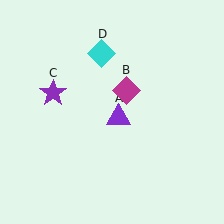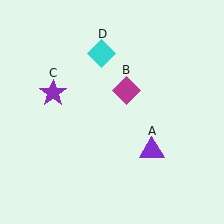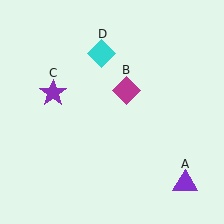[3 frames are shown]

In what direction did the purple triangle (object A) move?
The purple triangle (object A) moved down and to the right.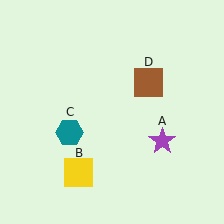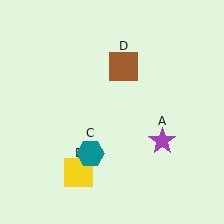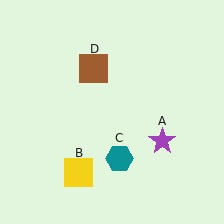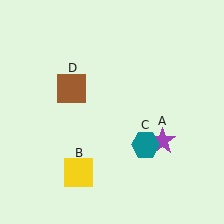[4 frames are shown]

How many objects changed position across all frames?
2 objects changed position: teal hexagon (object C), brown square (object D).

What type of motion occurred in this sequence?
The teal hexagon (object C), brown square (object D) rotated counterclockwise around the center of the scene.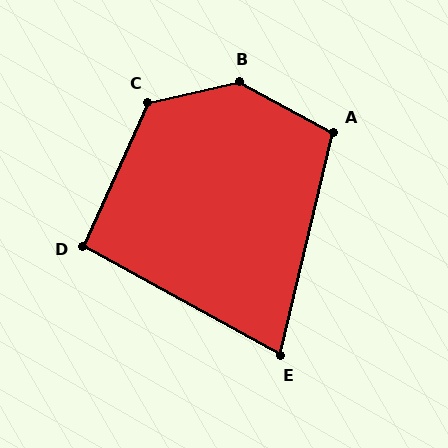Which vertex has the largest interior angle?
B, at approximately 139 degrees.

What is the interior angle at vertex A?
Approximately 105 degrees (obtuse).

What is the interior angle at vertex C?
Approximately 127 degrees (obtuse).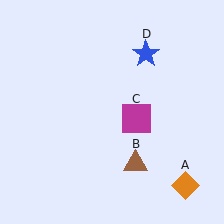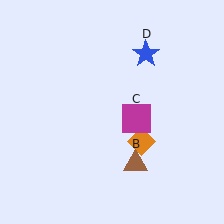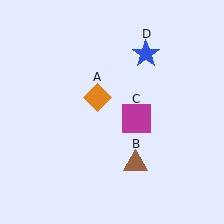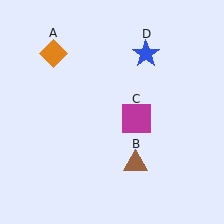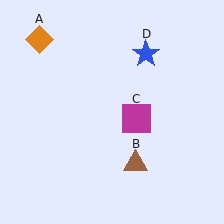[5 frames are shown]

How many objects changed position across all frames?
1 object changed position: orange diamond (object A).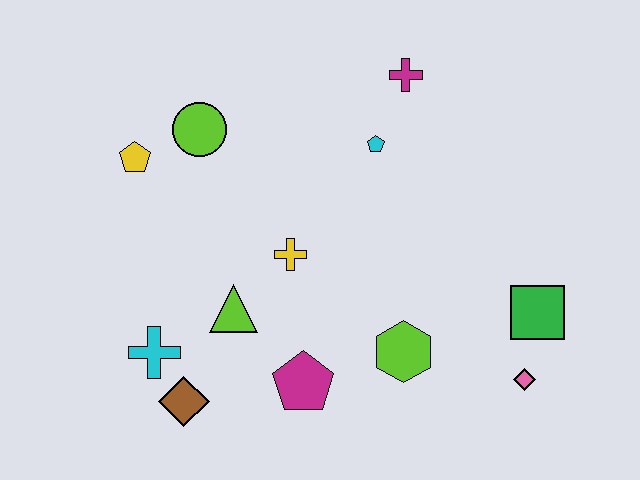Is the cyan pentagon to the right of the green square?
No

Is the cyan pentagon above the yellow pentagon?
Yes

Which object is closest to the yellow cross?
The lime triangle is closest to the yellow cross.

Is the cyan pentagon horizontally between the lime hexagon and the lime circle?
Yes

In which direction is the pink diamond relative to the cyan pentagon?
The pink diamond is below the cyan pentagon.